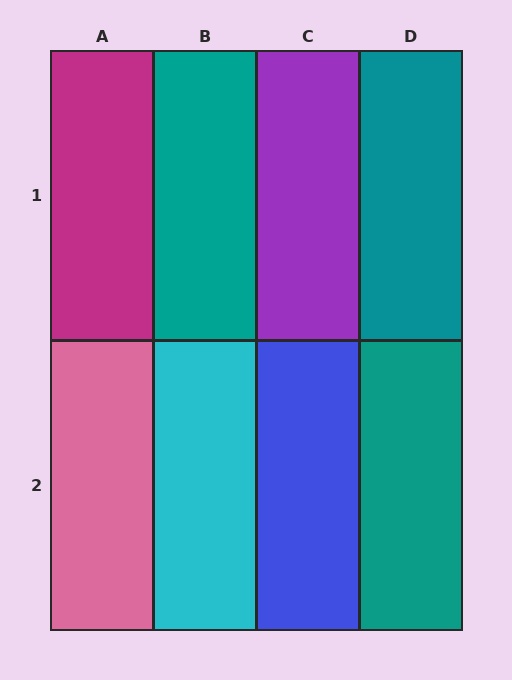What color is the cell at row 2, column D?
Teal.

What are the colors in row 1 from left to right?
Magenta, teal, purple, teal.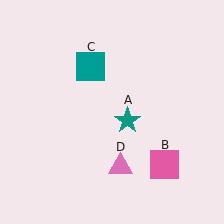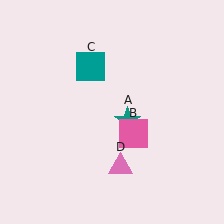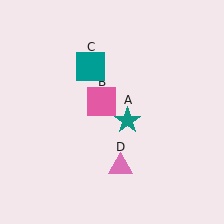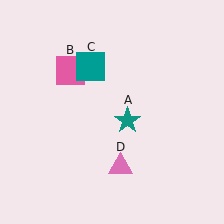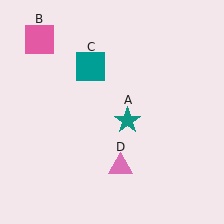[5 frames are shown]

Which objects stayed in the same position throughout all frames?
Teal star (object A) and teal square (object C) and pink triangle (object D) remained stationary.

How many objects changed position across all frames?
1 object changed position: pink square (object B).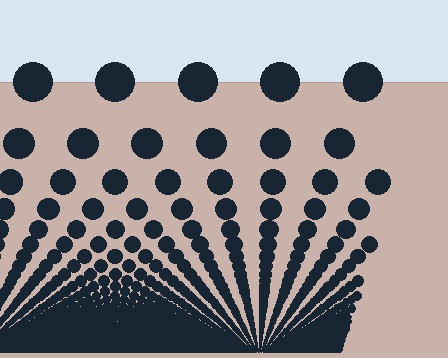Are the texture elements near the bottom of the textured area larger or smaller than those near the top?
Smaller. The gradient is inverted — elements near the bottom are smaller and denser.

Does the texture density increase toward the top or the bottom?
Density increases toward the bottom.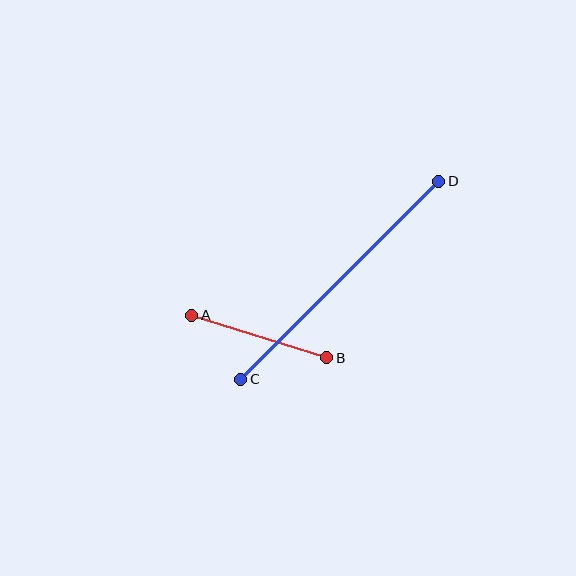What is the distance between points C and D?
The distance is approximately 280 pixels.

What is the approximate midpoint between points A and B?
The midpoint is at approximately (259, 337) pixels.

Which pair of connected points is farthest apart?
Points C and D are farthest apart.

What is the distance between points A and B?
The distance is approximately 141 pixels.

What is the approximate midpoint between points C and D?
The midpoint is at approximately (340, 280) pixels.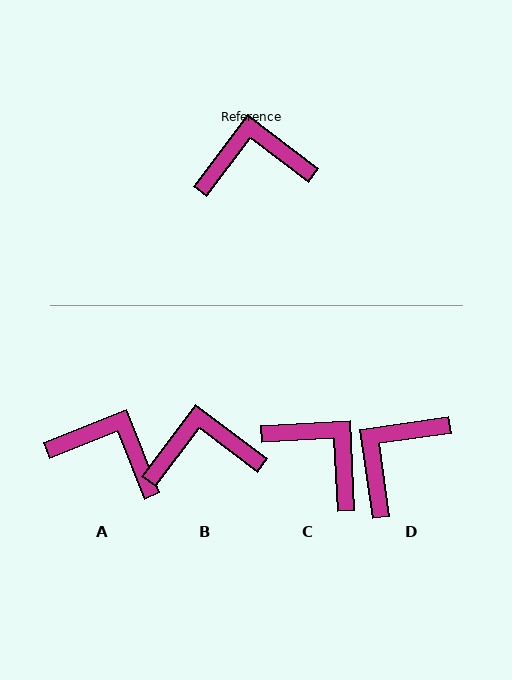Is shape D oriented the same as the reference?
No, it is off by about 45 degrees.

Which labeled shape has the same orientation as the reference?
B.